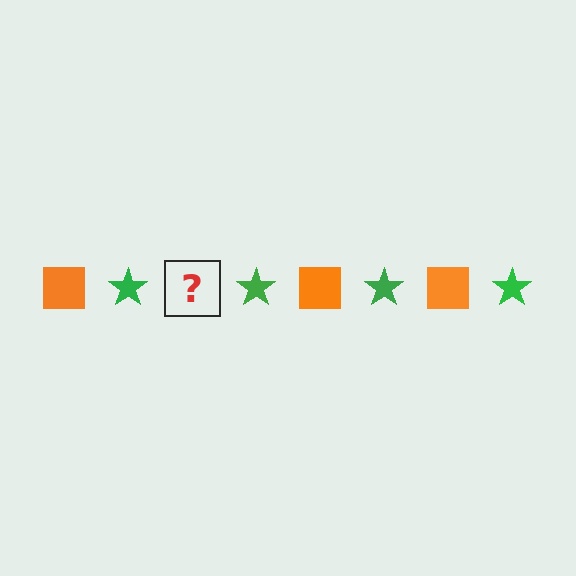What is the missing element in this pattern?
The missing element is an orange square.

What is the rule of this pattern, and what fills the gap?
The rule is that the pattern alternates between orange square and green star. The gap should be filled with an orange square.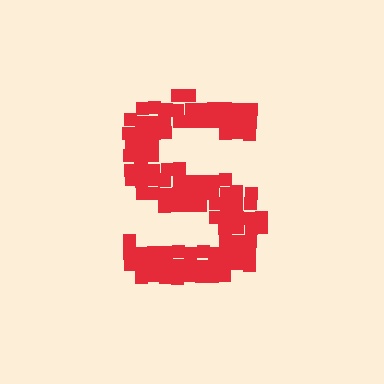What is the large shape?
The large shape is the letter S.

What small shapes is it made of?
It is made of small squares.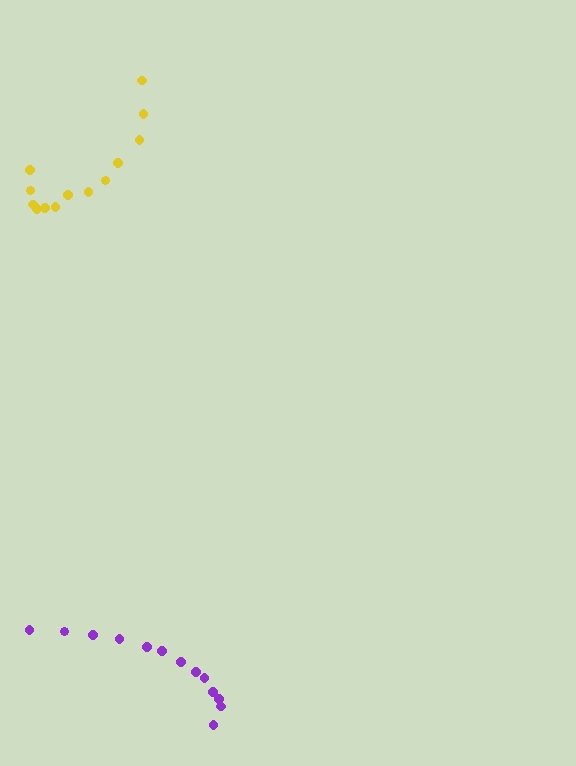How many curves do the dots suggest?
There are 2 distinct paths.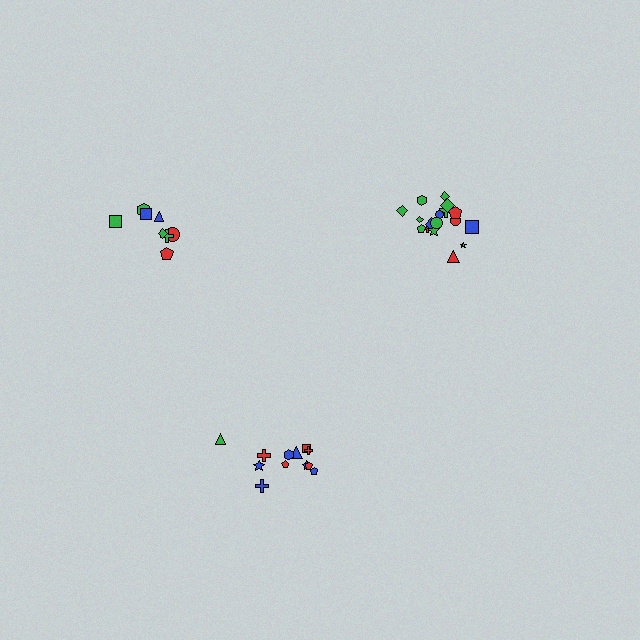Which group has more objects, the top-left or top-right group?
The top-right group.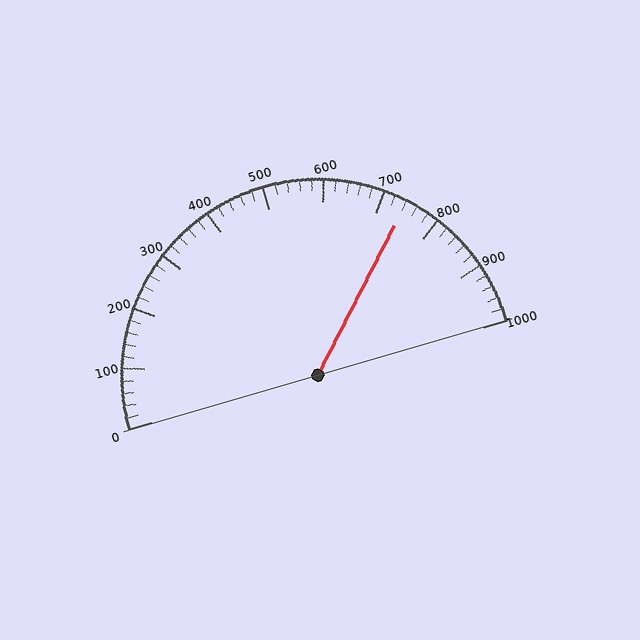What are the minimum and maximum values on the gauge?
The gauge ranges from 0 to 1000.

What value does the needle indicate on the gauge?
The needle indicates approximately 740.